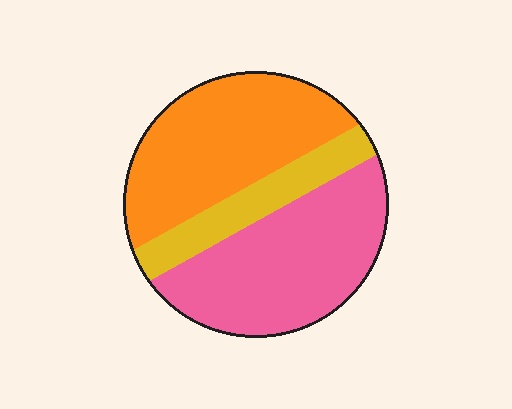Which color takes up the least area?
Yellow, at roughly 15%.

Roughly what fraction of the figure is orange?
Orange takes up about two fifths (2/5) of the figure.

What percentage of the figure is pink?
Pink takes up between a third and a half of the figure.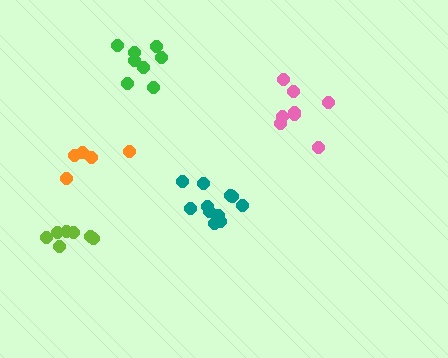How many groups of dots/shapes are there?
There are 5 groups.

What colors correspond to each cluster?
The clusters are colored: teal, pink, lime, green, orange.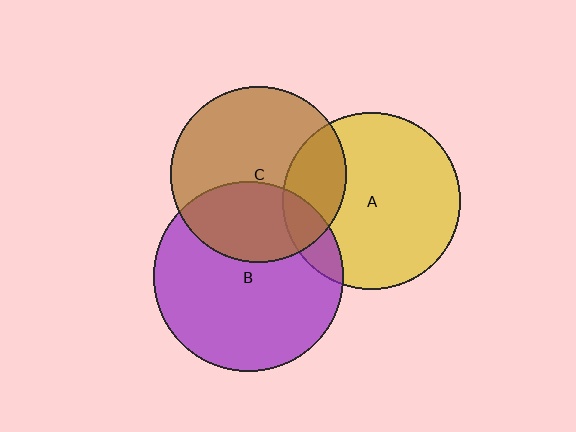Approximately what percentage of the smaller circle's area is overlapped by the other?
Approximately 25%.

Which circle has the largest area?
Circle B (purple).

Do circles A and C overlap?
Yes.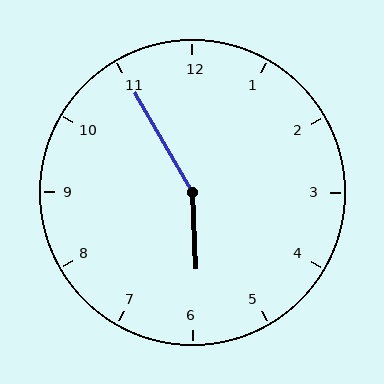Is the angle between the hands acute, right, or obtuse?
It is obtuse.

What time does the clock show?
5:55.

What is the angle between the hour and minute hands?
Approximately 152 degrees.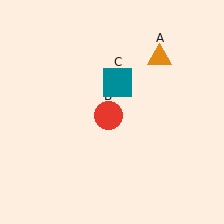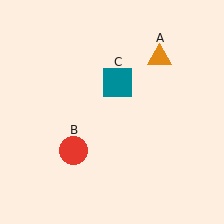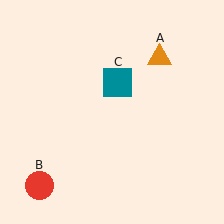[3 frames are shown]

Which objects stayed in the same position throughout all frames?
Orange triangle (object A) and teal square (object C) remained stationary.